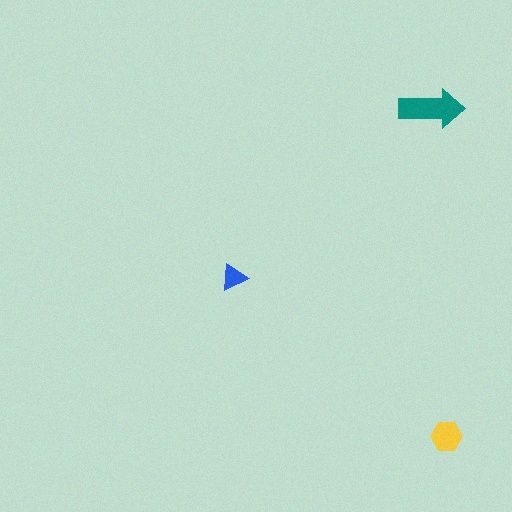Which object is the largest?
The teal arrow.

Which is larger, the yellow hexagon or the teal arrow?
The teal arrow.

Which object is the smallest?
The blue triangle.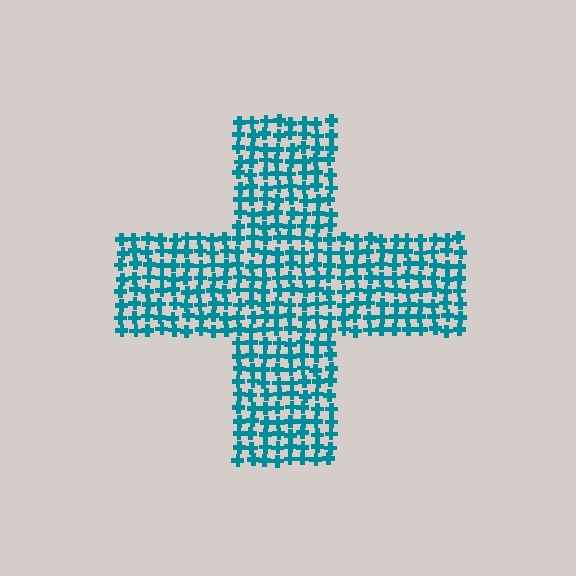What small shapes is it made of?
It is made of small crosses.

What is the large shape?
The large shape is a cross.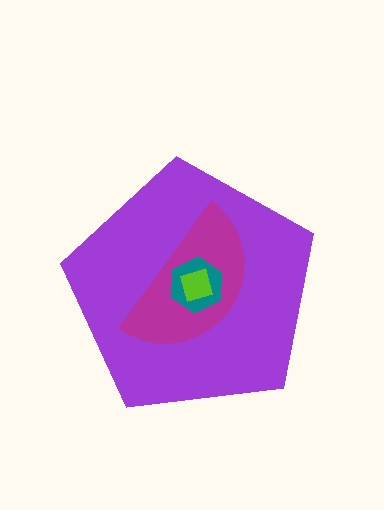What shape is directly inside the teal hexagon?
The lime square.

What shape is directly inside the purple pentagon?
The magenta semicircle.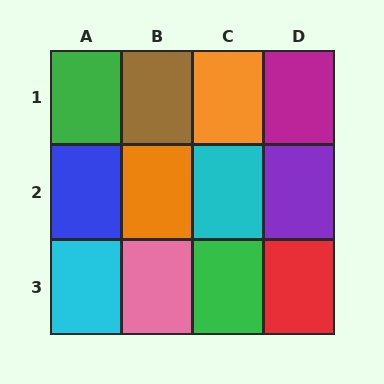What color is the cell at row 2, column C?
Cyan.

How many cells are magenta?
1 cell is magenta.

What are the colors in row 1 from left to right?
Green, brown, orange, magenta.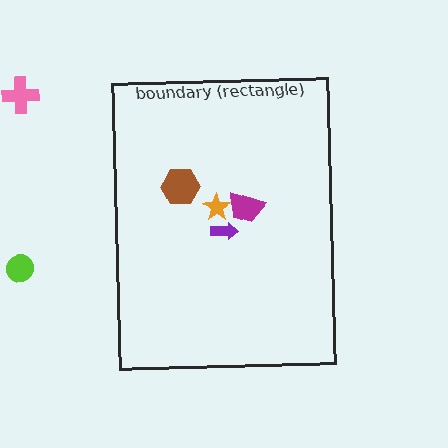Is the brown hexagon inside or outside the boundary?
Inside.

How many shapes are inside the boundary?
4 inside, 2 outside.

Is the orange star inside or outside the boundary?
Inside.